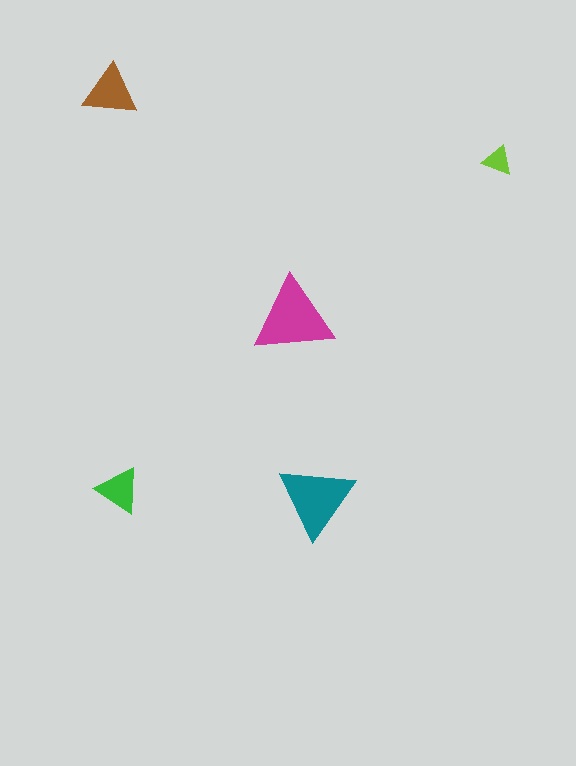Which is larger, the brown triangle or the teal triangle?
The teal one.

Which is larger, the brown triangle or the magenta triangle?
The magenta one.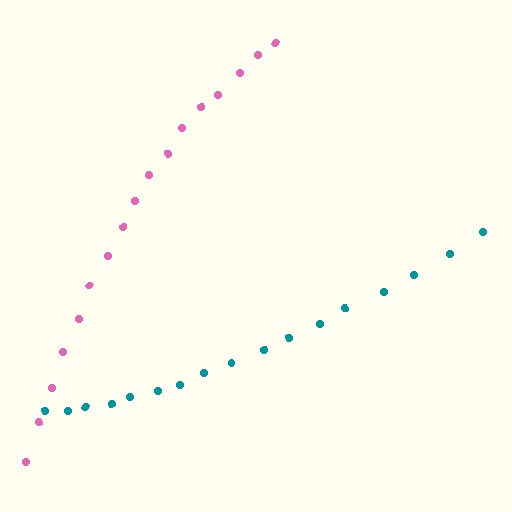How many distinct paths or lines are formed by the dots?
There are 2 distinct paths.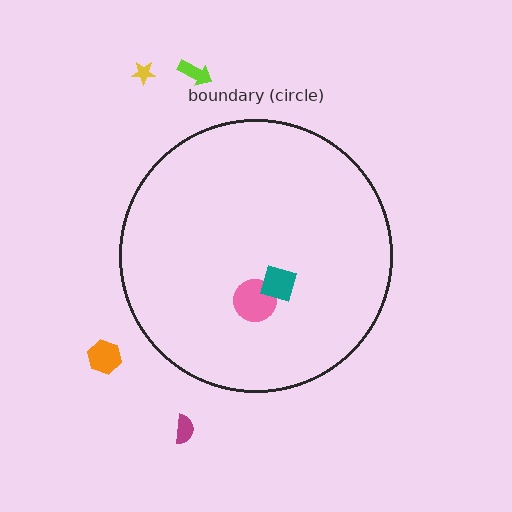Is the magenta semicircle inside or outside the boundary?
Outside.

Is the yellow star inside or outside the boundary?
Outside.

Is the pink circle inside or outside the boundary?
Inside.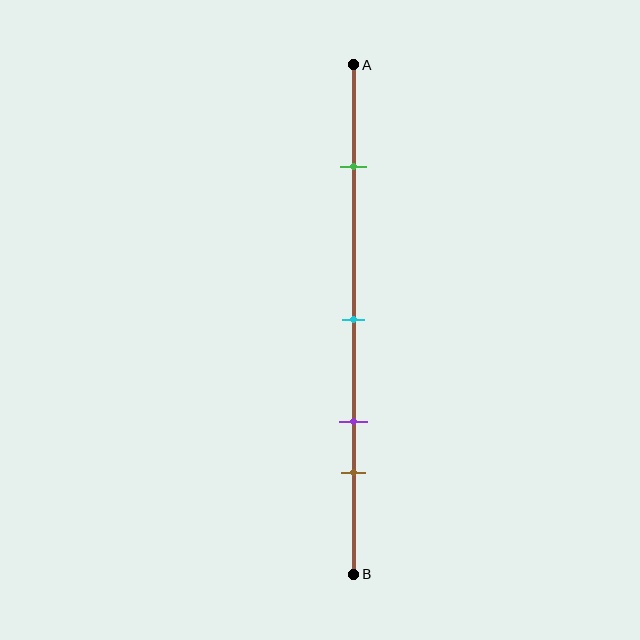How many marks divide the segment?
There are 4 marks dividing the segment.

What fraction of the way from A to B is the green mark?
The green mark is approximately 20% (0.2) of the way from A to B.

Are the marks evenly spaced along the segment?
No, the marks are not evenly spaced.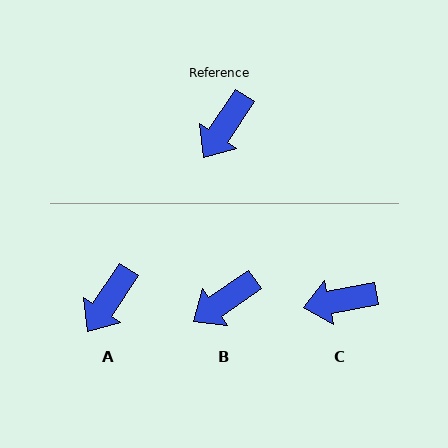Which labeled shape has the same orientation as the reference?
A.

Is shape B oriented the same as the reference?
No, it is off by about 22 degrees.